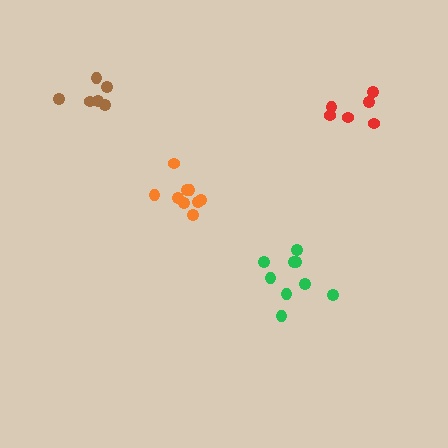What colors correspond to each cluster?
The clusters are colored: green, orange, red, brown.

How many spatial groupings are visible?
There are 4 spatial groupings.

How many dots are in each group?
Group 1: 9 dots, Group 2: 9 dots, Group 3: 6 dots, Group 4: 6 dots (30 total).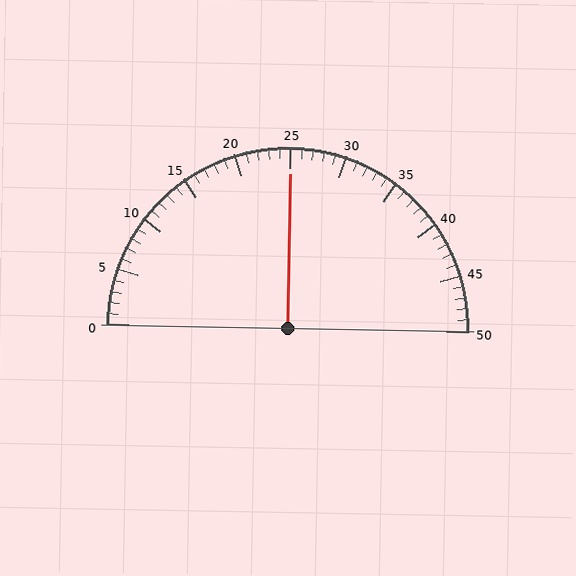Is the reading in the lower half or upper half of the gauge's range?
The reading is in the upper half of the range (0 to 50).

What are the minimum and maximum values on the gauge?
The gauge ranges from 0 to 50.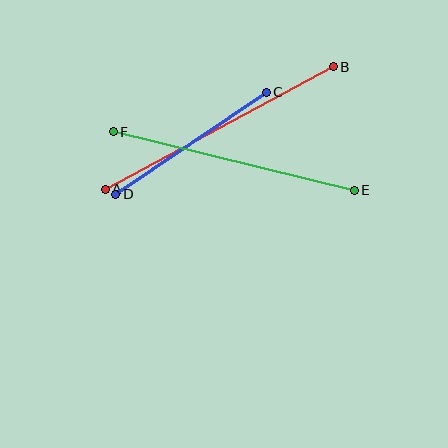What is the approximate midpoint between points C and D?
The midpoint is at approximately (191, 143) pixels.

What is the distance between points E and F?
The distance is approximately 248 pixels.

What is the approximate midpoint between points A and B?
The midpoint is at approximately (219, 128) pixels.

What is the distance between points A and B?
The distance is approximately 259 pixels.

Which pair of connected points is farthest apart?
Points A and B are farthest apart.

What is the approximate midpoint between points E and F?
The midpoint is at approximately (234, 161) pixels.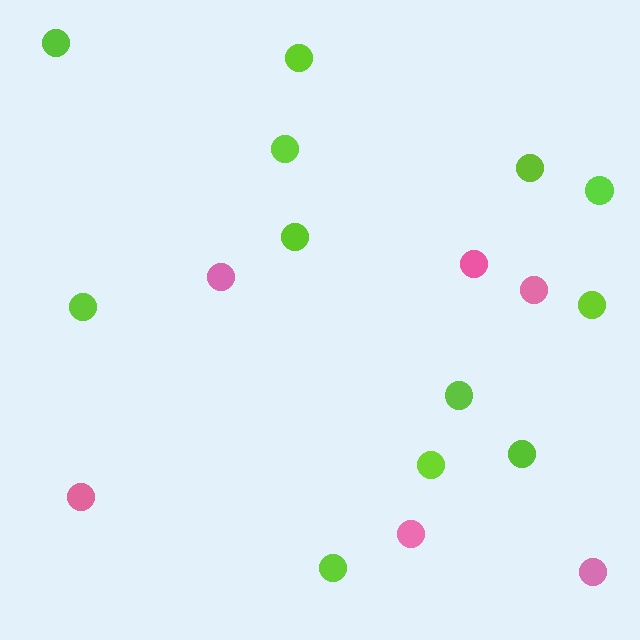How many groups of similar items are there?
There are 2 groups: one group of pink circles (6) and one group of lime circles (12).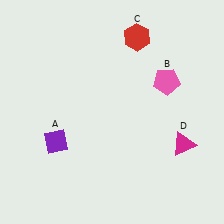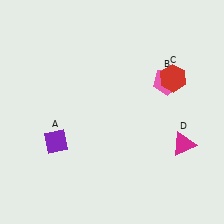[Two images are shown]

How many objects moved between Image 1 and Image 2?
1 object moved between the two images.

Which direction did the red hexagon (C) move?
The red hexagon (C) moved down.